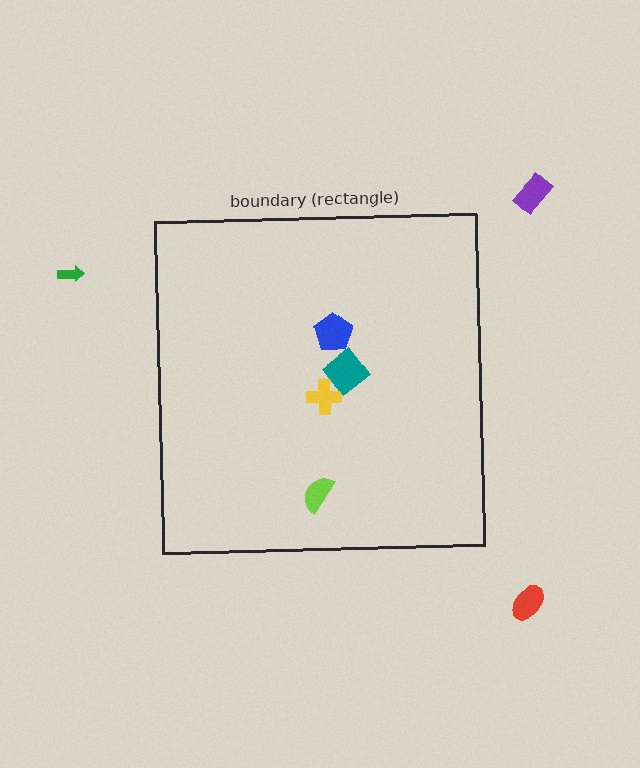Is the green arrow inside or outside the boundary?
Outside.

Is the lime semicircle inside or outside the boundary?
Inside.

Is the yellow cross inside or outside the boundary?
Inside.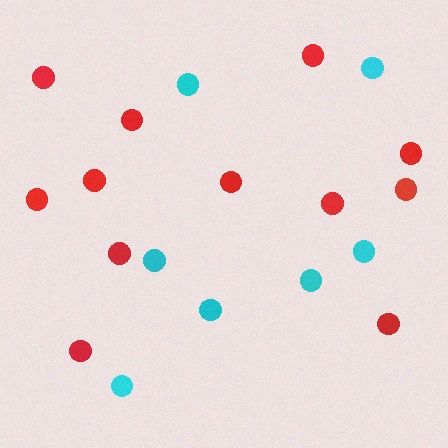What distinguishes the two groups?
There are 2 groups: one group of cyan circles (7) and one group of red circles (12).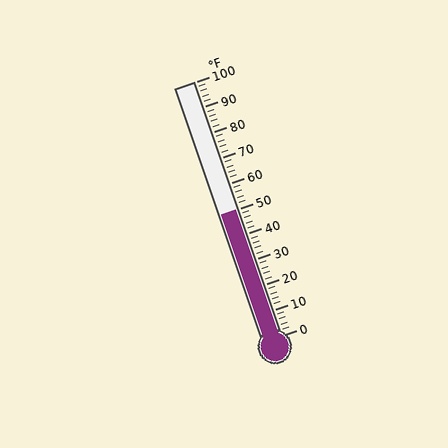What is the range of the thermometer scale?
The thermometer scale ranges from 0°F to 100°F.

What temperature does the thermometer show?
The thermometer shows approximately 50°F.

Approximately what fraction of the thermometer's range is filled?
The thermometer is filled to approximately 50% of its range.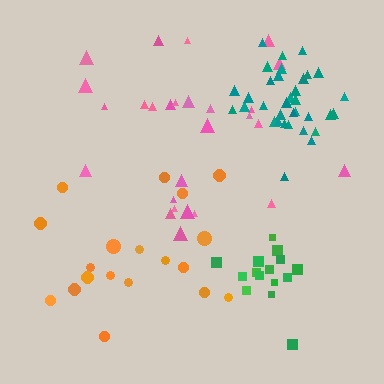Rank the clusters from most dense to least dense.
teal, green, orange, pink.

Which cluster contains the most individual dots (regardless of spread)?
Teal (34).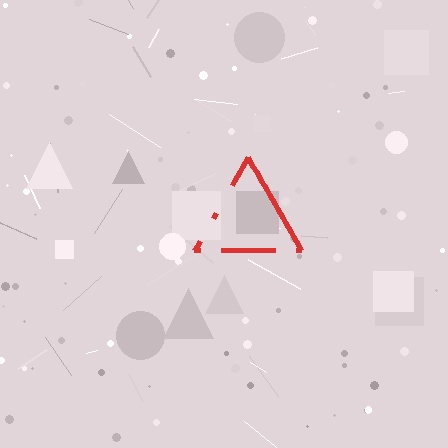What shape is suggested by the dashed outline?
The dashed outline suggests a triangle.